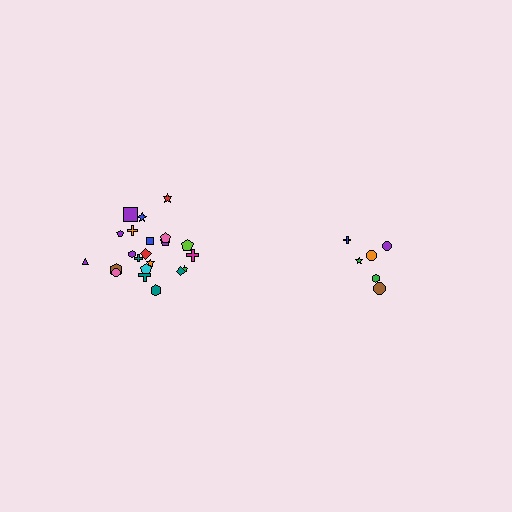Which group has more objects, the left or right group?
The left group.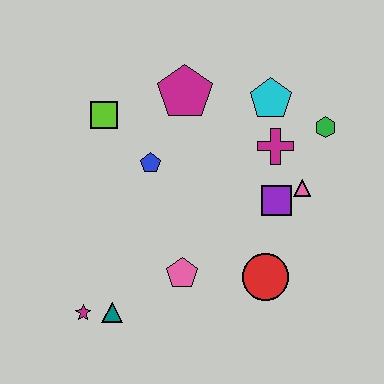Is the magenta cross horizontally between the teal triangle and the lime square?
No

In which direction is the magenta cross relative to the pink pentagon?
The magenta cross is above the pink pentagon.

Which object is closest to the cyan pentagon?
The magenta cross is closest to the cyan pentagon.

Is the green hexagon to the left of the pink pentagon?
No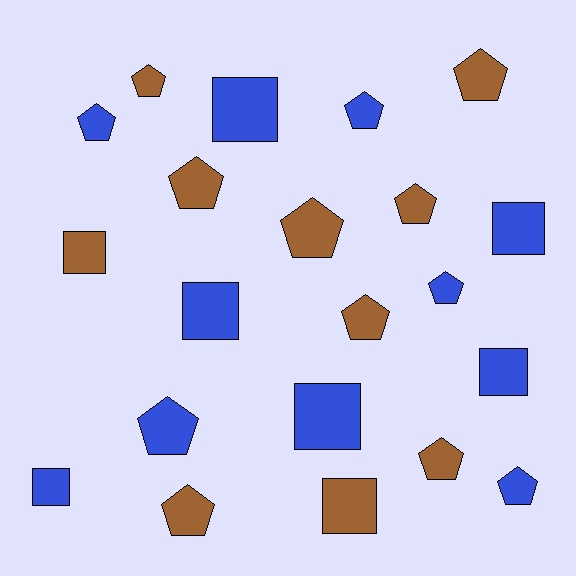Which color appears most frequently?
Blue, with 11 objects.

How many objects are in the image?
There are 21 objects.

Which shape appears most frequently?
Pentagon, with 13 objects.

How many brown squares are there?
There are 2 brown squares.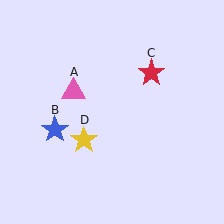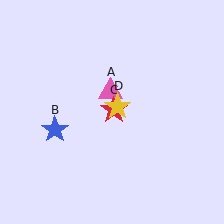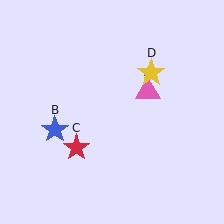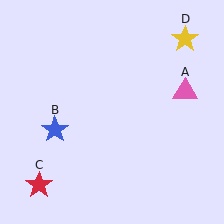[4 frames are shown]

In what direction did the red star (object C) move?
The red star (object C) moved down and to the left.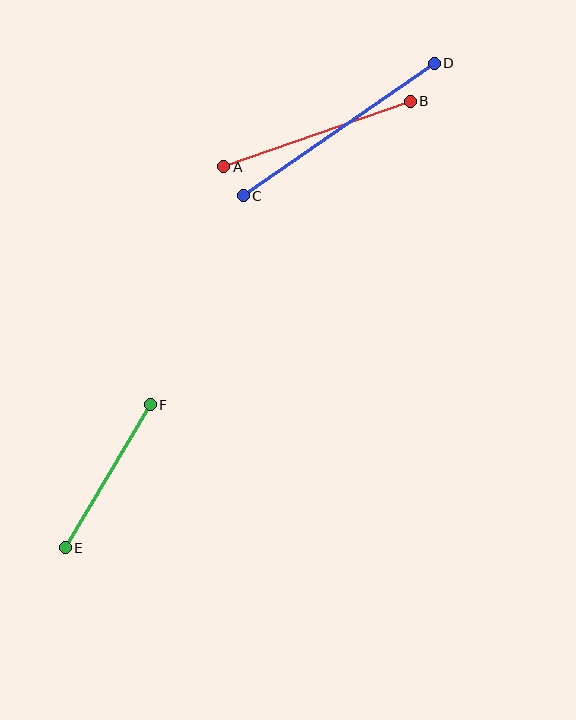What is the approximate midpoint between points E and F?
The midpoint is at approximately (108, 476) pixels.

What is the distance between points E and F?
The distance is approximately 166 pixels.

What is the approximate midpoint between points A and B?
The midpoint is at approximately (317, 134) pixels.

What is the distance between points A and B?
The distance is approximately 198 pixels.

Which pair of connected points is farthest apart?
Points C and D are farthest apart.